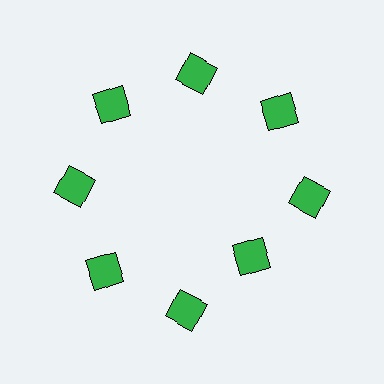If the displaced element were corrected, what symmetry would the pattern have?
It would have 8-fold rotational symmetry — the pattern would map onto itself every 45 degrees.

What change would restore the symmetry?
The symmetry would be restored by moving it outward, back onto the ring so that all 8 squares sit at equal angles and equal distance from the center.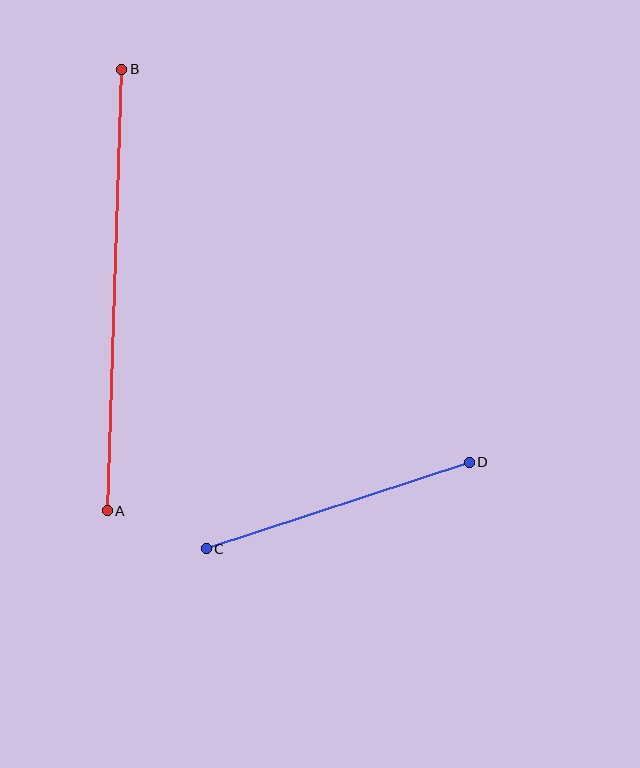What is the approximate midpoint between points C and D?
The midpoint is at approximately (338, 506) pixels.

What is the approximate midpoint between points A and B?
The midpoint is at approximately (115, 290) pixels.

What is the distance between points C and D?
The distance is approximately 277 pixels.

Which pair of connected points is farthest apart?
Points A and B are farthest apart.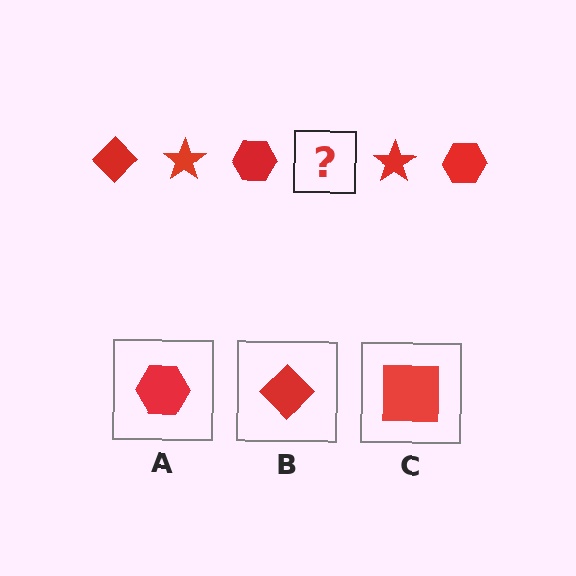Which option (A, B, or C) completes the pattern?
B.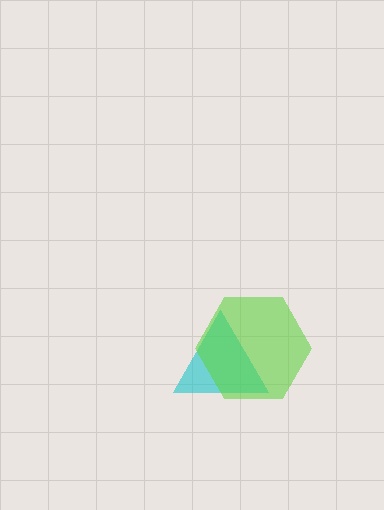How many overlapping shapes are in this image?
There are 2 overlapping shapes in the image.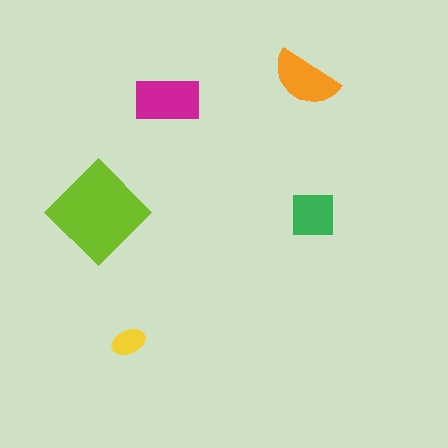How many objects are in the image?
There are 5 objects in the image.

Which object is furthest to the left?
The lime diamond is leftmost.